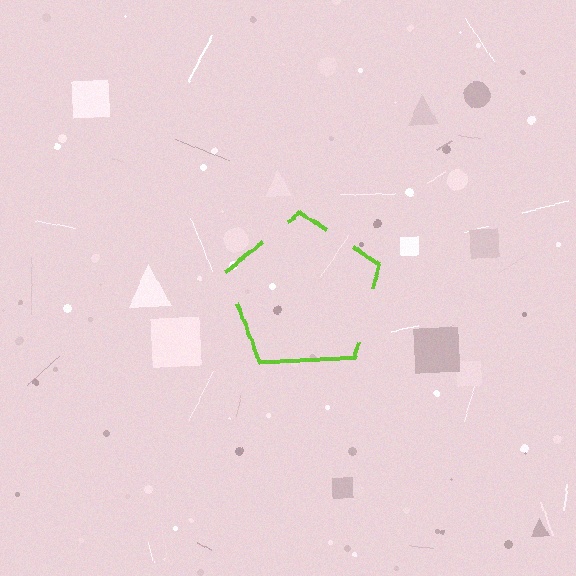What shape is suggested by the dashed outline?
The dashed outline suggests a pentagon.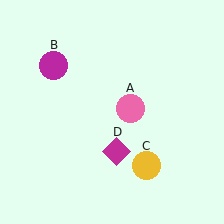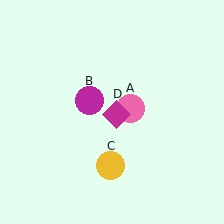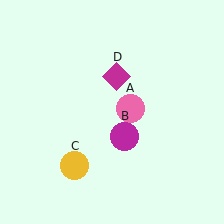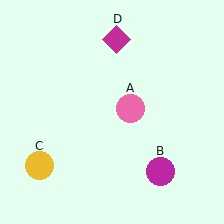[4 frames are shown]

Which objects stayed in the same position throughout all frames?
Pink circle (object A) remained stationary.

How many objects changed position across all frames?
3 objects changed position: magenta circle (object B), yellow circle (object C), magenta diamond (object D).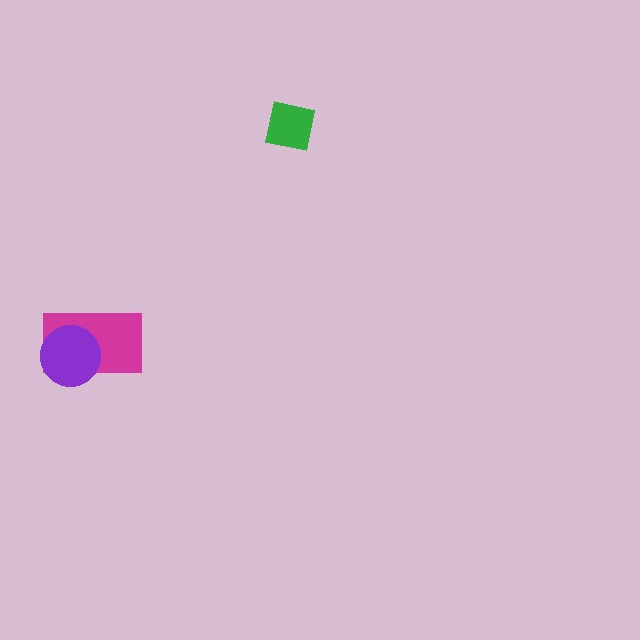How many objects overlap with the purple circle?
1 object overlaps with the purple circle.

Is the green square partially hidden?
No, no other shape covers it.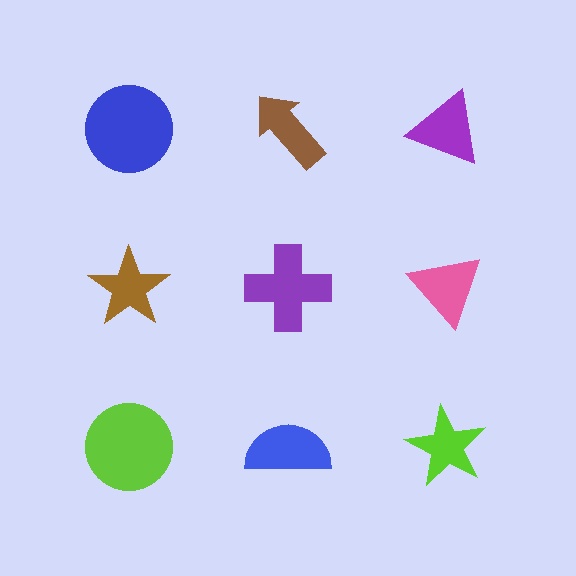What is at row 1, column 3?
A purple triangle.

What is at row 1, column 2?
A brown arrow.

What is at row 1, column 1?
A blue circle.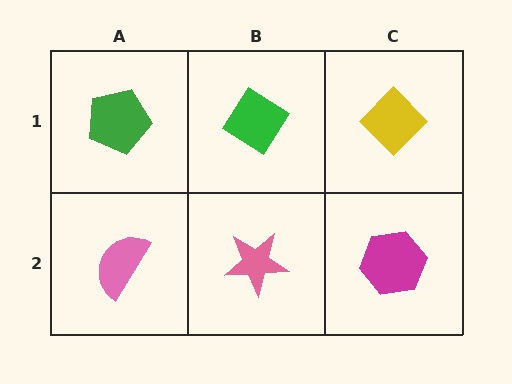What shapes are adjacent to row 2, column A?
A green pentagon (row 1, column A), a pink star (row 2, column B).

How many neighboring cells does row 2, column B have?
3.